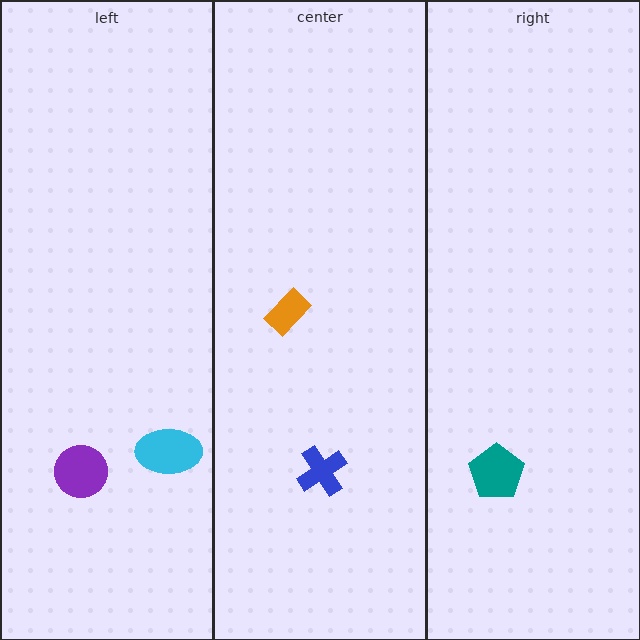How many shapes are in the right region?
1.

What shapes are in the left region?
The purple circle, the cyan ellipse.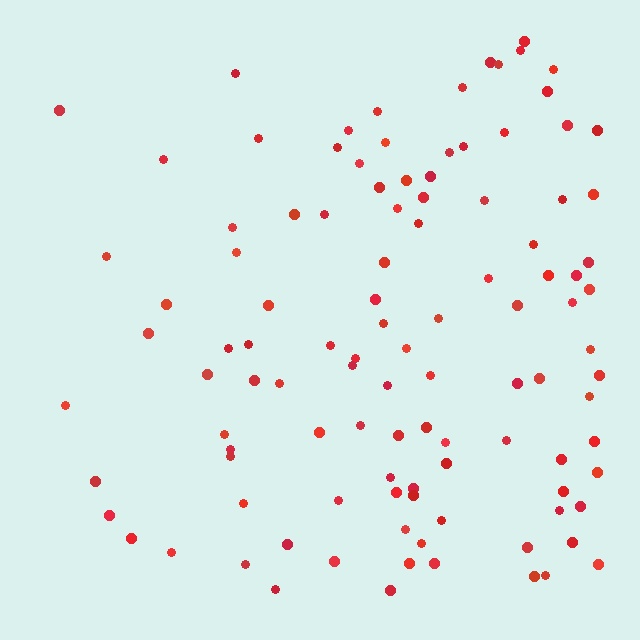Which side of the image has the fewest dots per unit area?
The left.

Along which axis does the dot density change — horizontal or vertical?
Horizontal.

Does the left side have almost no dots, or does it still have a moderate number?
Still a moderate number, just noticeably fewer than the right.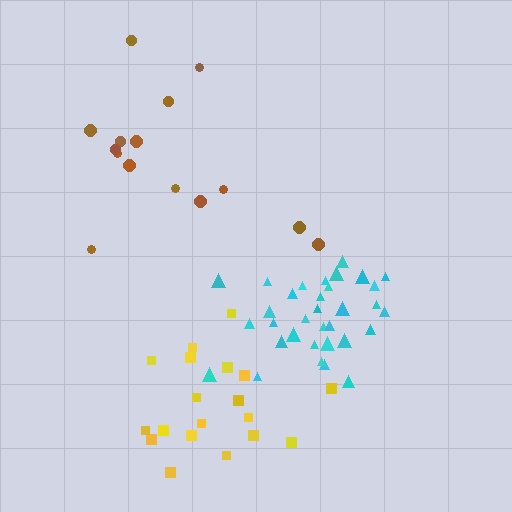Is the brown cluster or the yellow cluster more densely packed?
Yellow.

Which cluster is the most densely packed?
Cyan.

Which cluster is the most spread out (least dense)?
Brown.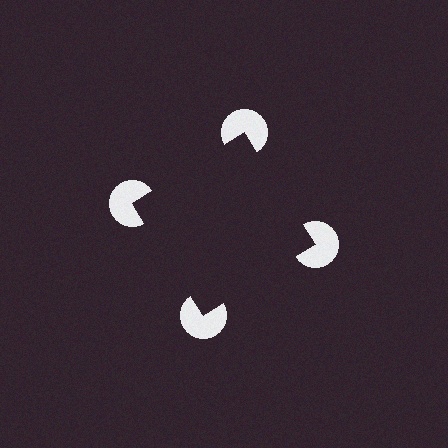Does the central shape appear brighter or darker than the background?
It typically appears slightly darker than the background, even though no actual brightness change is drawn.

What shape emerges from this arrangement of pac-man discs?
An illusory square — its edges are inferred from the aligned wedge cuts in the pac-man discs, not physically drawn.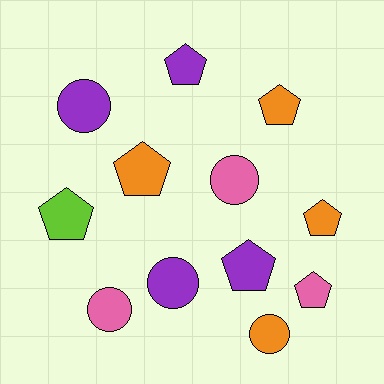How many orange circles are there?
There is 1 orange circle.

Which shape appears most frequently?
Pentagon, with 7 objects.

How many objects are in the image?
There are 12 objects.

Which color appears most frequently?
Orange, with 4 objects.